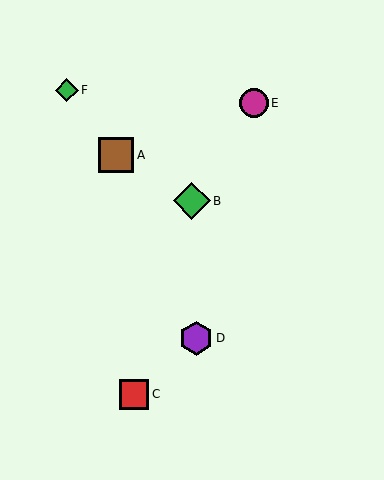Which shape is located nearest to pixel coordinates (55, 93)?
The green diamond (labeled F) at (67, 90) is nearest to that location.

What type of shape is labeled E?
Shape E is a magenta circle.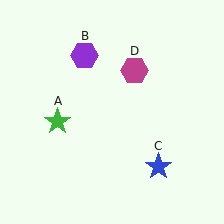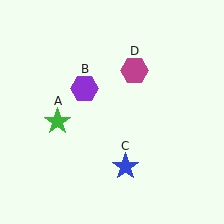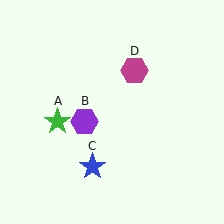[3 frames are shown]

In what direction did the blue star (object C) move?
The blue star (object C) moved left.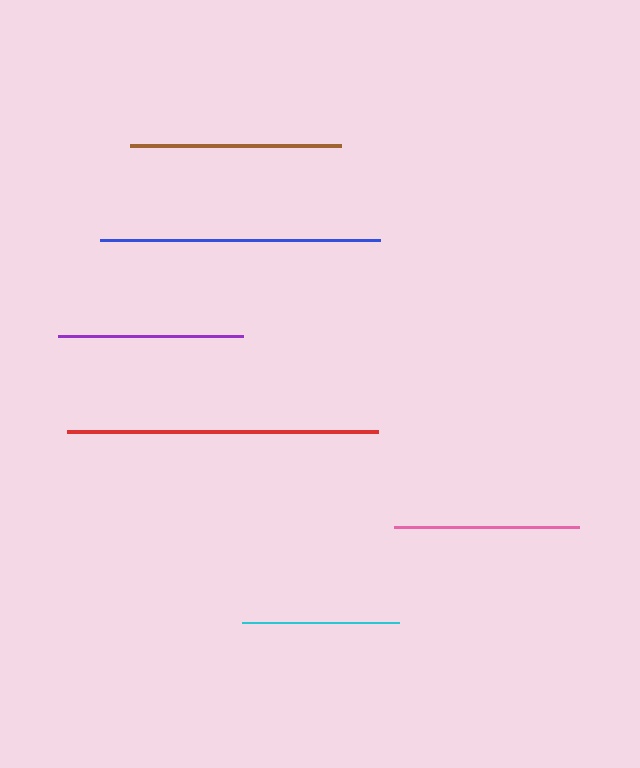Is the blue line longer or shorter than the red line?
The red line is longer than the blue line.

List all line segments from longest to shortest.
From longest to shortest: red, blue, brown, purple, pink, cyan.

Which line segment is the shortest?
The cyan line is the shortest at approximately 157 pixels.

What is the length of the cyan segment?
The cyan segment is approximately 157 pixels long.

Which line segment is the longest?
The red line is the longest at approximately 311 pixels.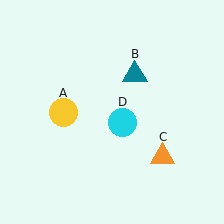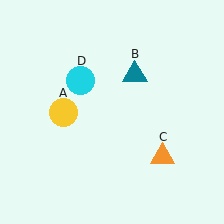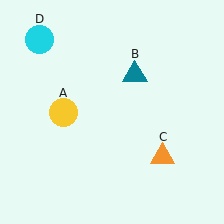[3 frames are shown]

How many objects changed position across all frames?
1 object changed position: cyan circle (object D).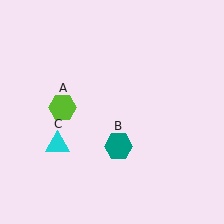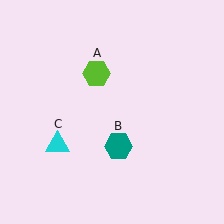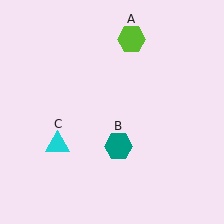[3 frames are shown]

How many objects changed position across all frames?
1 object changed position: lime hexagon (object A).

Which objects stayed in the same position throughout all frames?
Teal hexagon (object B) and cyan triangle (object C) remained stationary.